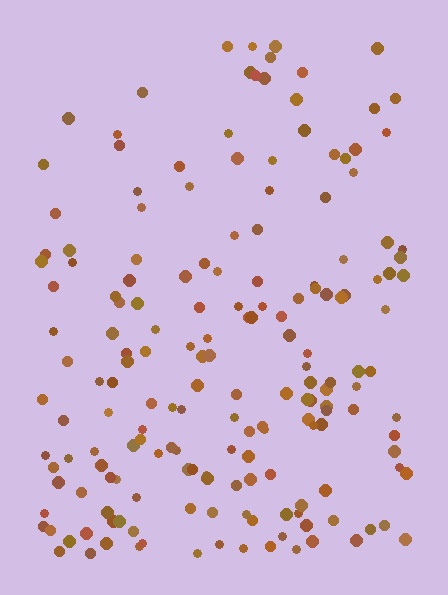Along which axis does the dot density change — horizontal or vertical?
Vertical.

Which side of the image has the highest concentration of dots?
The bottom.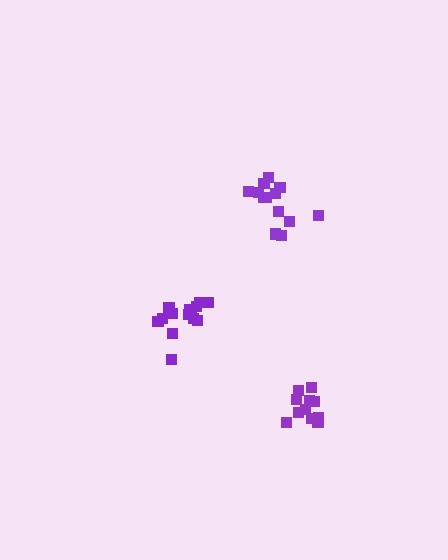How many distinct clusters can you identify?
There are 3 distinct clusters.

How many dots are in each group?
Group 1: 15 dots, Group 2: 11 dots, Group 3: 13 dots (39 total).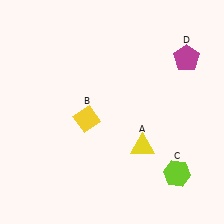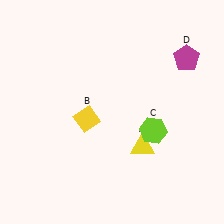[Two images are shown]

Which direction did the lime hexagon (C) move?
The lime hexagon (C) moved up.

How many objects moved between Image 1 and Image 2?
1 object moved between the two images.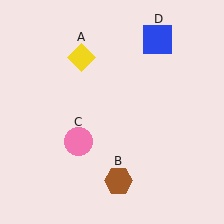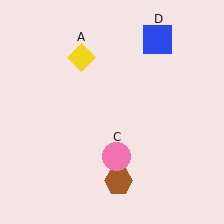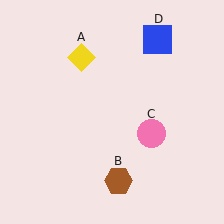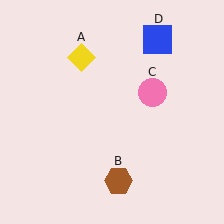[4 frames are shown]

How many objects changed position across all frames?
1 object changed position: pink circle (object C).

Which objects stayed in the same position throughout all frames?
Yellow diamond (object A) and brown hexagon (object B) and blue square (object D) remained stationary.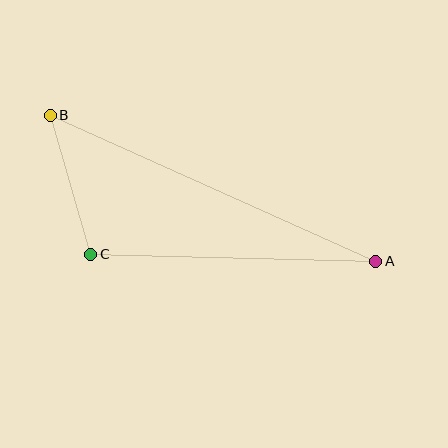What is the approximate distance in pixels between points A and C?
The distance between A and C is approximately 285 pixels.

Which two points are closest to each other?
Points B and C are closest to each other.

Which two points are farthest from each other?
Points A and B are farthest from each other.